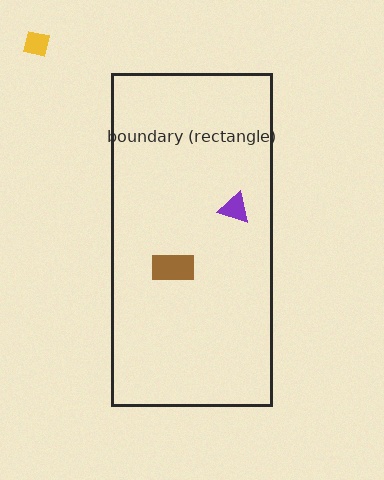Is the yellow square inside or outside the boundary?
Outside.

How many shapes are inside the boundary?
2 inside, 1 outside.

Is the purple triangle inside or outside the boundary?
Inside.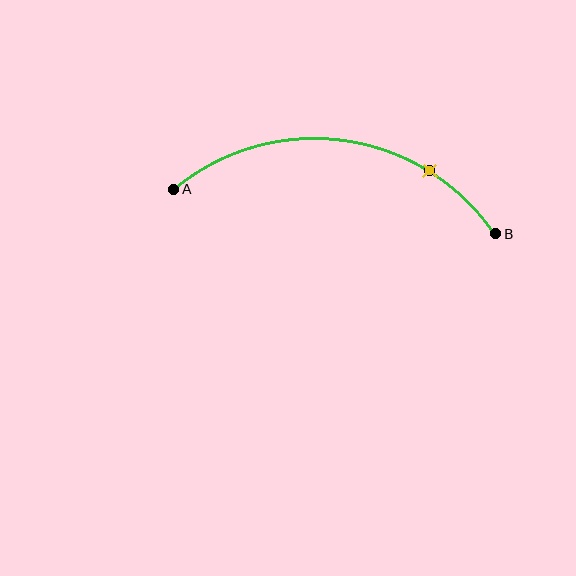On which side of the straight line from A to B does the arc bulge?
The arc bulges above the straight line connecting A and B.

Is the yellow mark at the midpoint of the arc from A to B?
No. The yellow mark lies on the arc but is closer to endpoint B. The arc midpoint would be at the point on the curve equidistant along the arc from both A and B.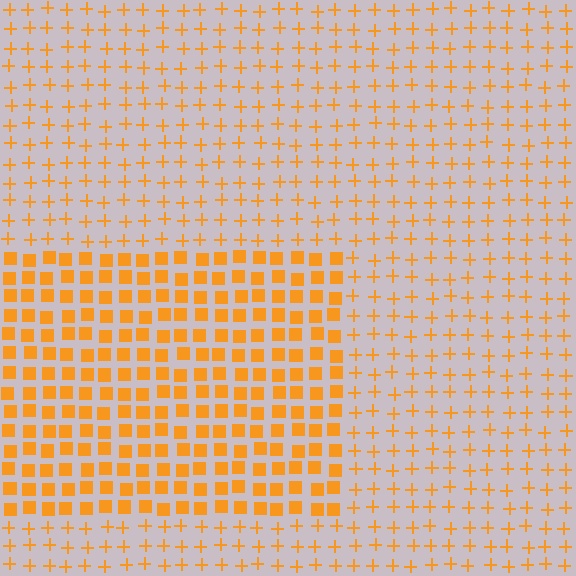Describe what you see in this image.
The image is filled with small orange elements arranged in a uniform grid. A rectangle-shaped region contains squares, while the surrounding area contains plus signs. The boundary is defined purely by the change in element shape.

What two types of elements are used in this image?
The image uses squares inside the rectangle region and plus signs outside it.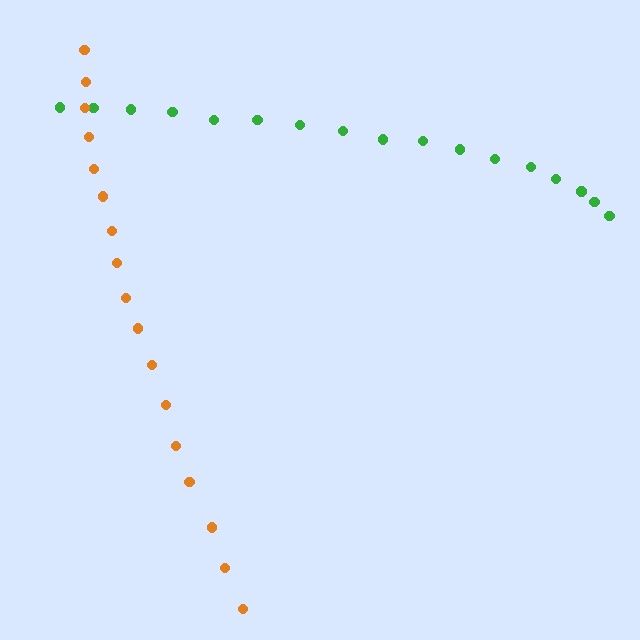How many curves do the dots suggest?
There are 2 distinct paths.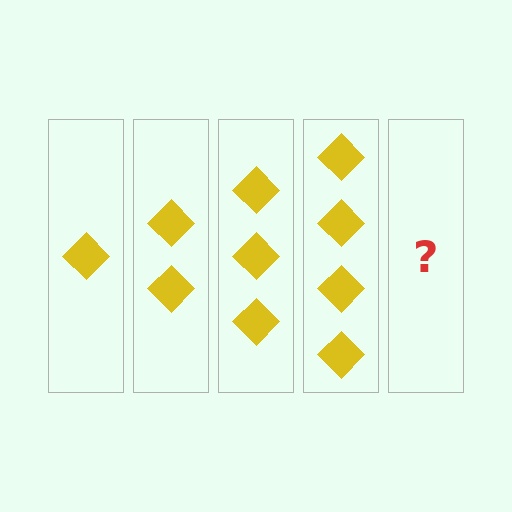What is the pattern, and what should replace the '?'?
The pattern is that each step adds one more diamond. The '?' should be 5 diamonds.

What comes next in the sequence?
The next element should be 5 diamonds.